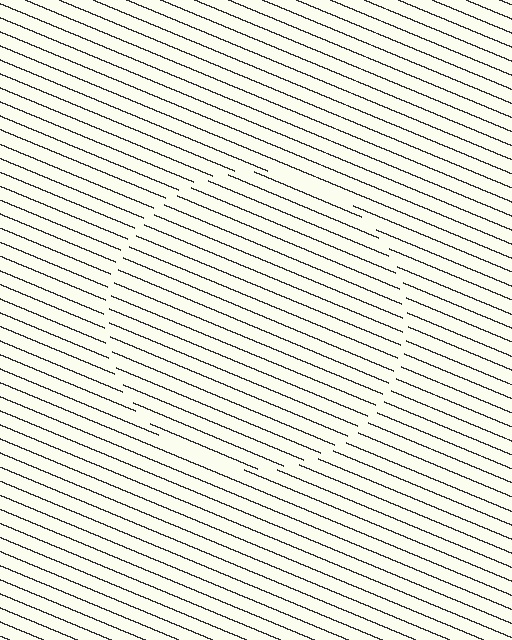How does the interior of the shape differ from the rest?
The interior of the shape contains the same grating, shifted by half a period — the contour is defined by the phase discontinuity where line-ends from the inner and outer gratings abut.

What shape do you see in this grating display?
An illusory circle. The interior of the shape contains the same grating, shifted by half a period — the contour is defined by the phase discontinuity where line-ends from the inner and outer gratings abut.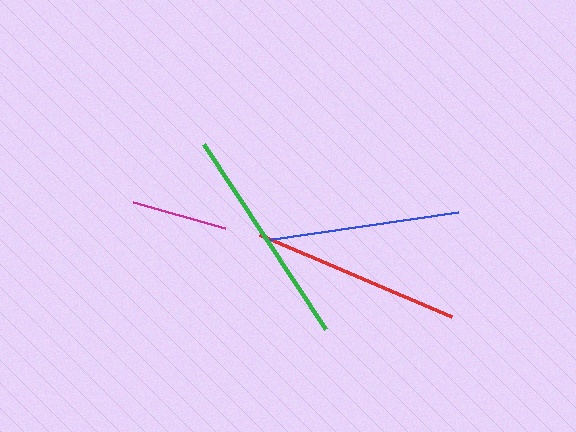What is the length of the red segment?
The red segment is approximately 209 pixels long.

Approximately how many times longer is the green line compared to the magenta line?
The green line is approximately 2.3 times the length of the magenta line.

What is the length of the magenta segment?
The magenta segment is approximately 96 pixels long.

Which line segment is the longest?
The green line is the longest at approximately 222 pixels.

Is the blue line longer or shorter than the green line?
The green line is longer than the blue line.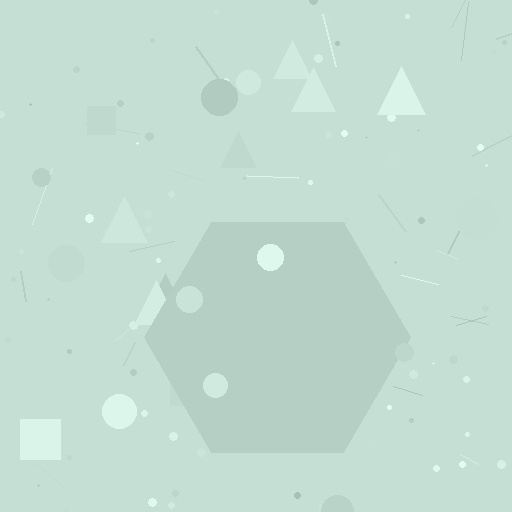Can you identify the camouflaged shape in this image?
The camouflaged shape is a hexagon.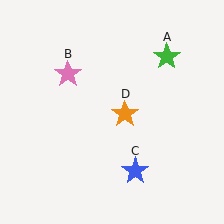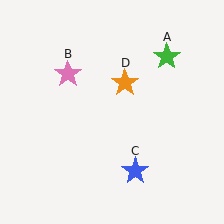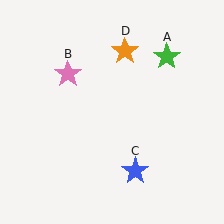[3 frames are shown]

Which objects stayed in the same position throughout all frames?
Green star (object A) and pink star (object B) and blue star (object C) remained stationary.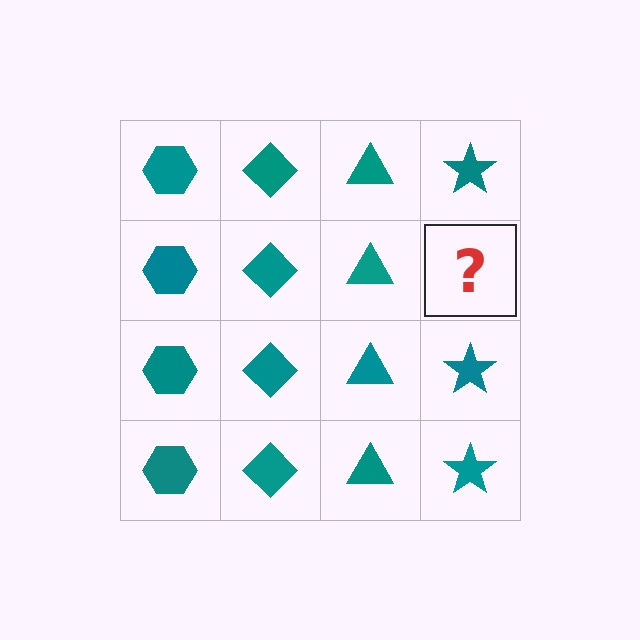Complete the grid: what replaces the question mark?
The question mark should be replaced with a teal star.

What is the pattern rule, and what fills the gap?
The rule is that each column has a consistent shape. The gap should be filled with a teal star.